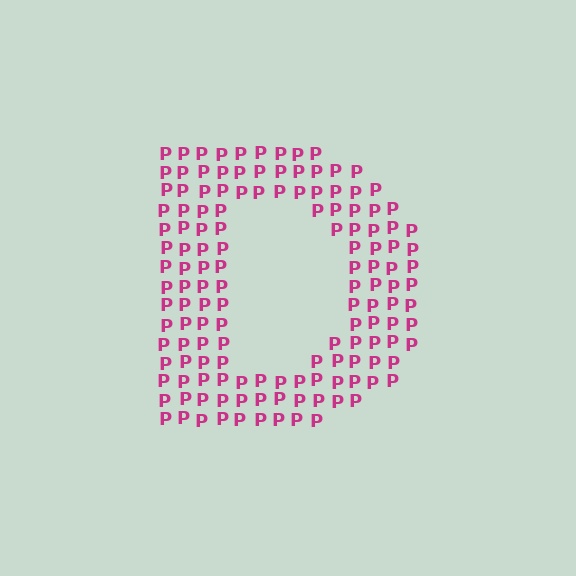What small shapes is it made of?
It is made of small letter P's.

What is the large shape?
The large shape is the letter D.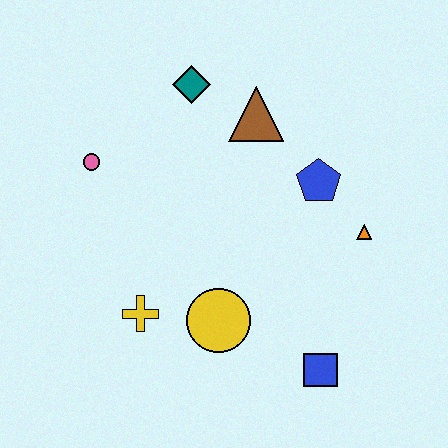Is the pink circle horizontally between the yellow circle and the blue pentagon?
No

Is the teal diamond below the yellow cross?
No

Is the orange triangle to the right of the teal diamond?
Yes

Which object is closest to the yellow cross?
The yellow circle is closest to the yellow cross.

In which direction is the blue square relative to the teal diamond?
The blue square is below the teal diamond.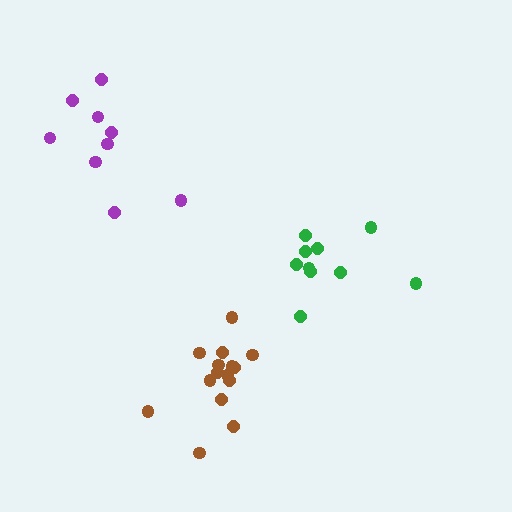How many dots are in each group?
Group 1: 10 dots, Group 2: 9 dots, Group 3: 15 dots (34 total).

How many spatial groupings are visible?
There are 3 spatial groupings.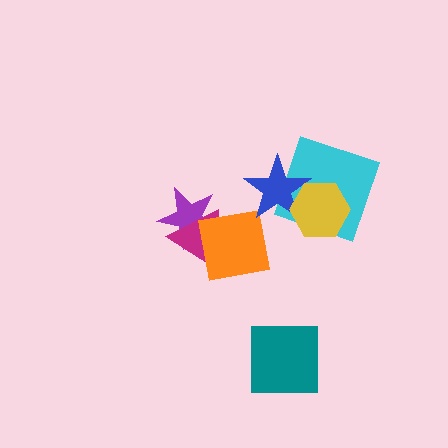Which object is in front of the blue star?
The yellow hexagon is in front of the blue star.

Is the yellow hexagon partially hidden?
No, no other shape covers it.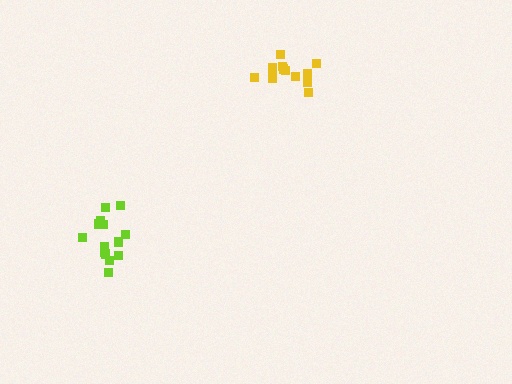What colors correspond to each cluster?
The clusters are colored: yellow, lime.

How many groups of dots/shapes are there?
There are 2 groups.